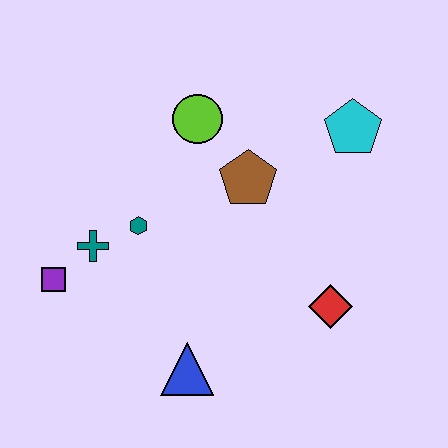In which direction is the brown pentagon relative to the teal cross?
The brown pentagon is to the right of the teal cross.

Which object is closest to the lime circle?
The brown pentagon is closest to the lime circle.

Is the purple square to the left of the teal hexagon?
Yes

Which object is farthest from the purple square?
The cyan pentagon is farthest from the purple square.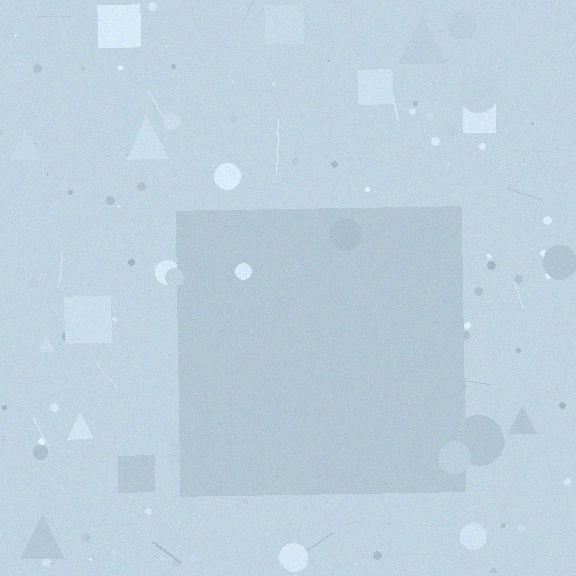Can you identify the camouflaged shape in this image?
The camouflaged shape is a square.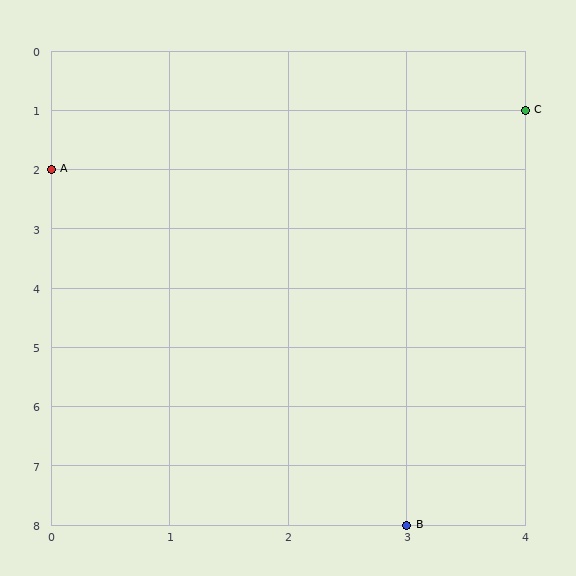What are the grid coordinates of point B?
Point B is at grid coordinates (3, 8).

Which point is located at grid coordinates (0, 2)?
Point A is at (0, 2).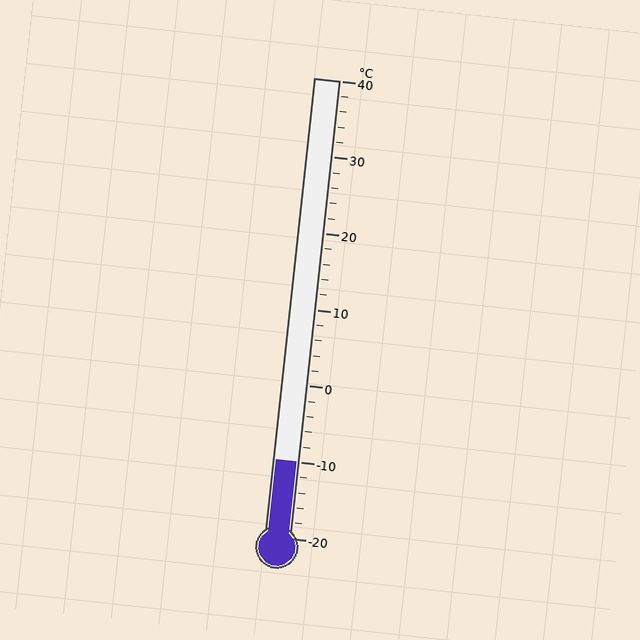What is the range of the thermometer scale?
The thermometer scale ranges from -20°C to 40°C.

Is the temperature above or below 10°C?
The temperature is below 10°C.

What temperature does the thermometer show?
The thermometer shows approximately -10°C.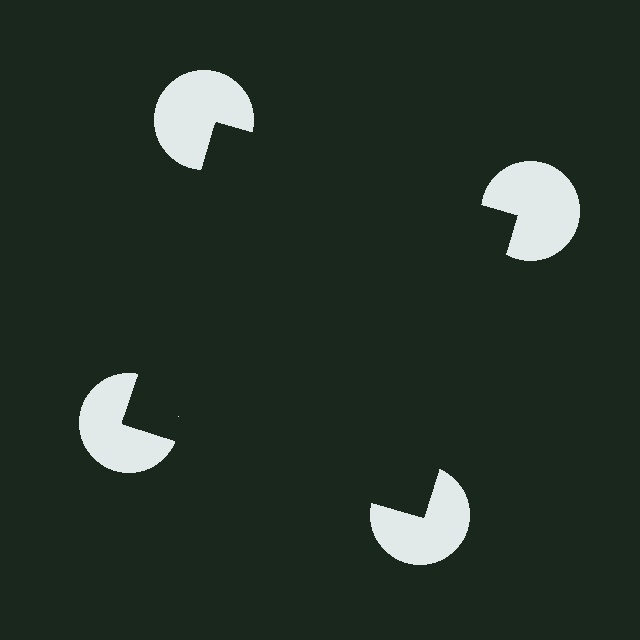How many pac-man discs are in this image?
There are 4 — one at each vertex of the illusory square.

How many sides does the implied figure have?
4 sides.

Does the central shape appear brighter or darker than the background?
It typically appears slightly darker than the background, even though no actual brightness change is drawn.